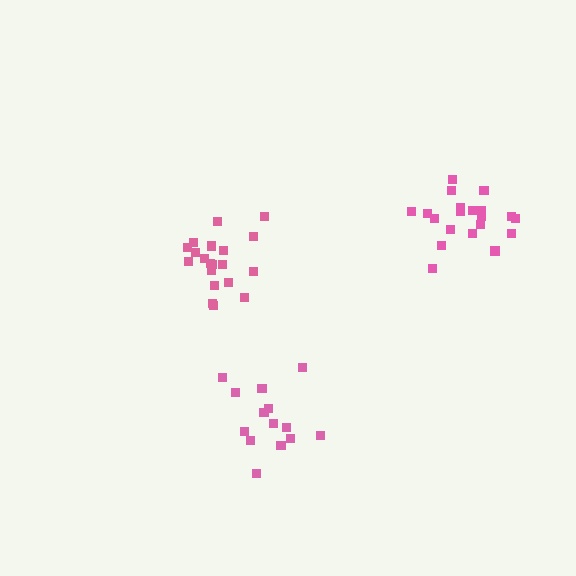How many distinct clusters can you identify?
There are 3 distinct clusters.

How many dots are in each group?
Group 1: 14 dots, Group 2: 20 dots, Group 3: 20 dots (54 total).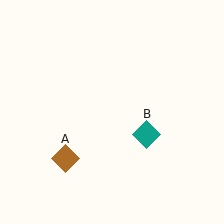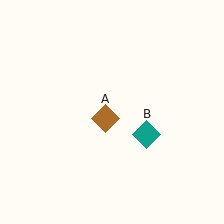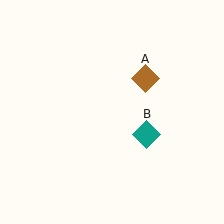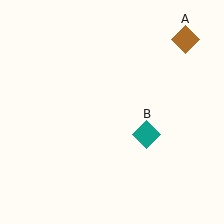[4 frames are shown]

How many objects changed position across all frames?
1 object changed position: brown diamond (object A).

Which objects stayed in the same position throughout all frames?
Teal diamond (object B) remained stationary.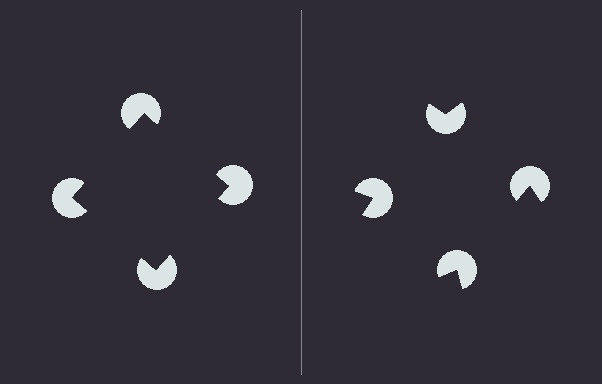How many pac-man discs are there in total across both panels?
8 — 4 on each side.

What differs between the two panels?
The pac-man discs are positioned identically on both sides; only the wedge orientations differ. On the left they align to a square; on the right they are misaligned.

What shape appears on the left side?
An illusory square.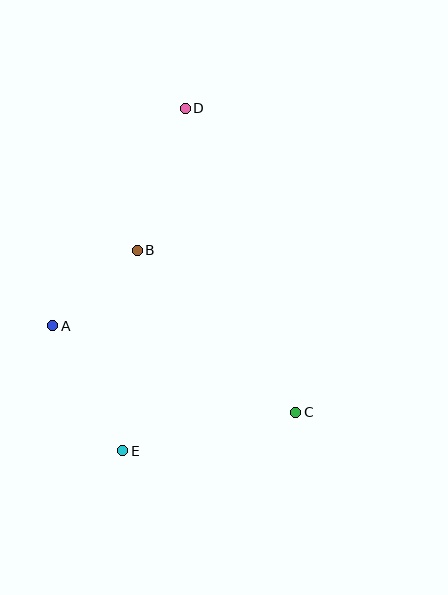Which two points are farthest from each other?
Points D and E are farthest from each other.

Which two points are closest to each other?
Points A and B are closest to each other.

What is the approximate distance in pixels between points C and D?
The distance between C and D is approximately 324 pixels.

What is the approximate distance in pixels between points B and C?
The distance between B and C is approximately 227 pixels.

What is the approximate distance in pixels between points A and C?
The distance between A and C is approximately 258 pixels.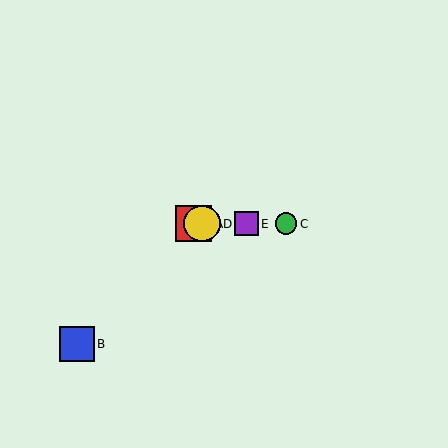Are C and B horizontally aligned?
No, C is at y≈224 and B is at y≈344.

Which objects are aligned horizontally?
Objects A, C, D, E are aligned horizontally.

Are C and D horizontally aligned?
Yes, both are at y≈224.